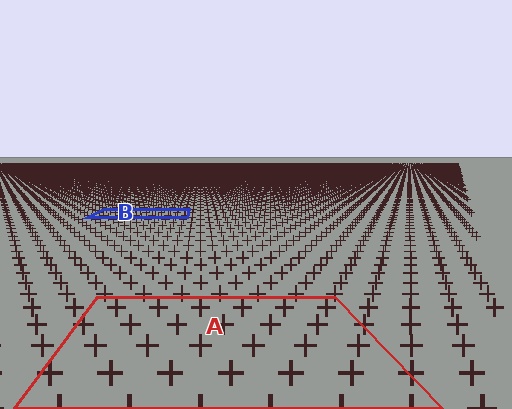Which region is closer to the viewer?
Region A is closer. The texture elements there are larger and more spread out.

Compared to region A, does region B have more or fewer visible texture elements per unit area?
Region B has more texture elements per unit area — they are packed more densely because it is farther away.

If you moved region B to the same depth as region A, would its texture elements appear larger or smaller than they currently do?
They would appear larger. At a closer depth, the same texture elements are projected at a bigger on-screen size.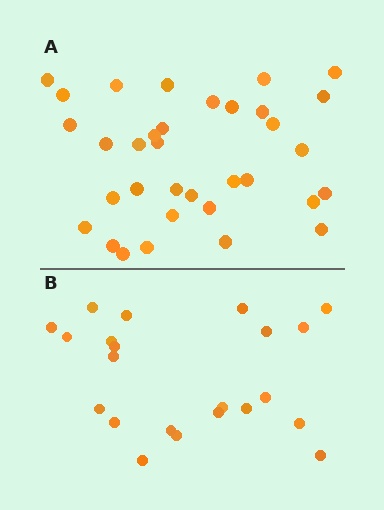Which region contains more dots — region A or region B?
Region A (the top region) has more dots.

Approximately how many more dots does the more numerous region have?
Region A has roughly 12 or so more dots than region B.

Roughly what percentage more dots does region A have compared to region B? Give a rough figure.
About 55% more.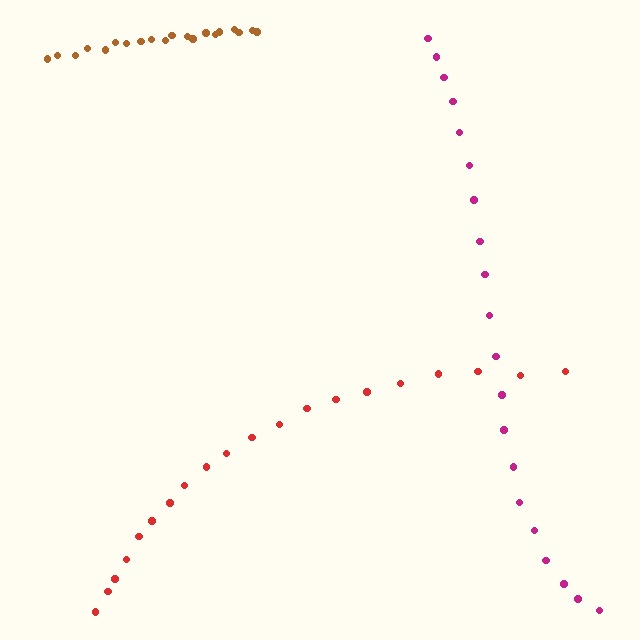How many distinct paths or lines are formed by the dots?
There are 3 distinct paths.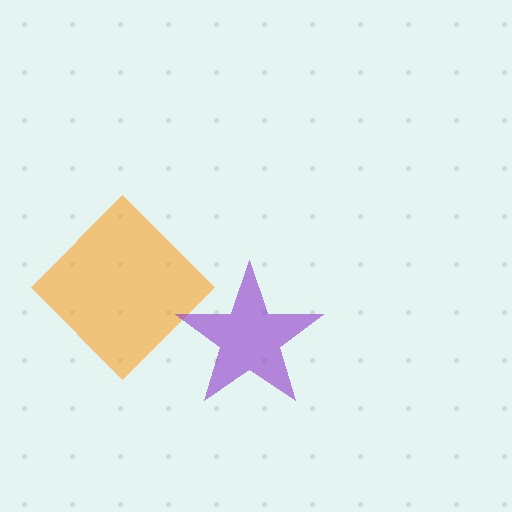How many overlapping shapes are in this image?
There are 2 overlapping shapes in the image.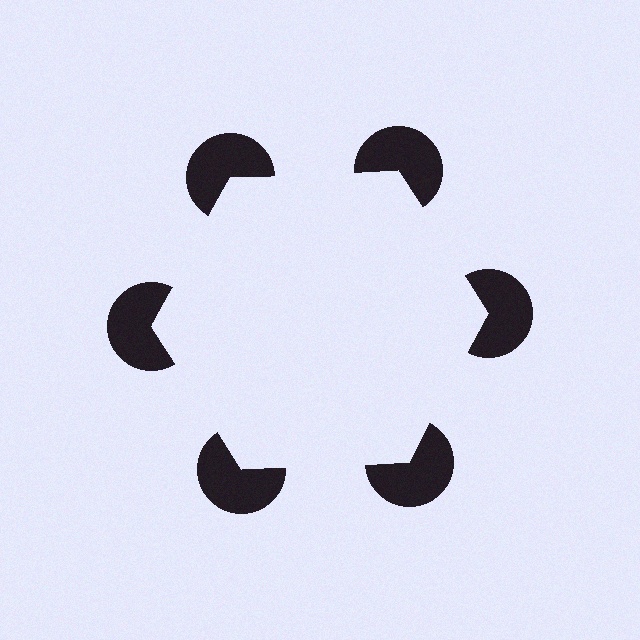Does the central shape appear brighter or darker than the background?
It typically appears slightly brighter than the background, even though no actual brightness change is drawn.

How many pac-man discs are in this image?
There are 6 — one at each vertex of the illusory hexagon.